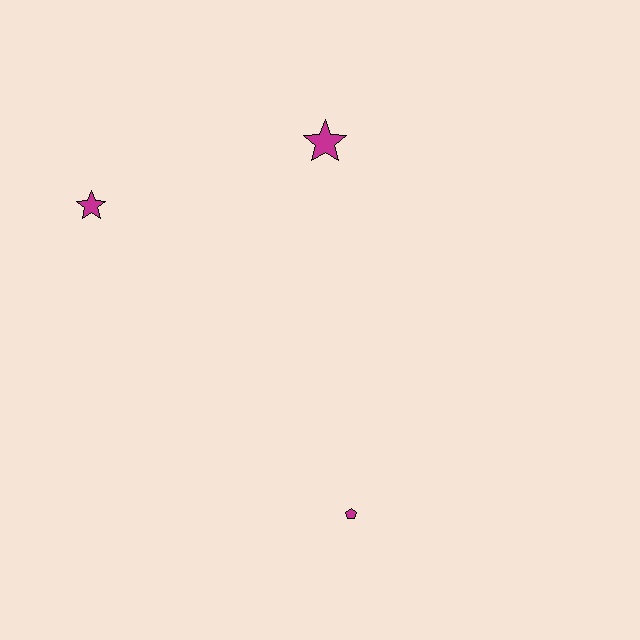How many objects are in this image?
There are 3 objects.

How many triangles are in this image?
There are no triangles.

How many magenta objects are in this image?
There are 3 magenta objects.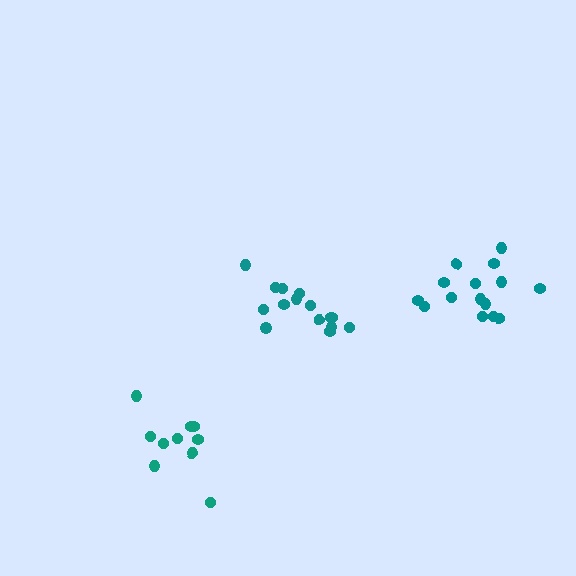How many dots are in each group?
Group 1: 10 dots, Group 2: 15 dots, Group 3: 15 dots (40 total).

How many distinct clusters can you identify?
There are 3 distinct clusters.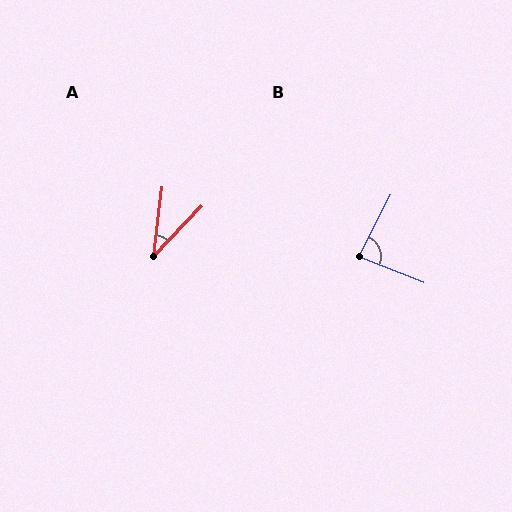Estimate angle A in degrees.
Approximately 37 degrees.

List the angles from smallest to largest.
A (37°), B (84°).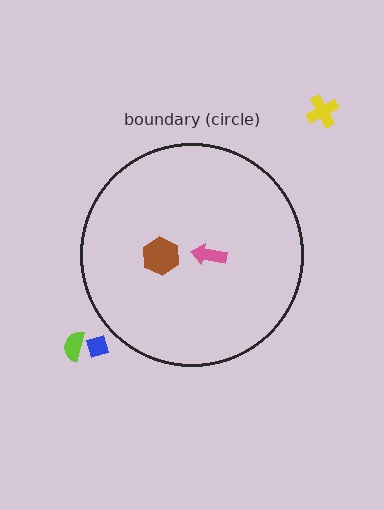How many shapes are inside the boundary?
2 inside, 3 outside.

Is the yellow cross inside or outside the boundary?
Outside.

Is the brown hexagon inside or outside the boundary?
Inside.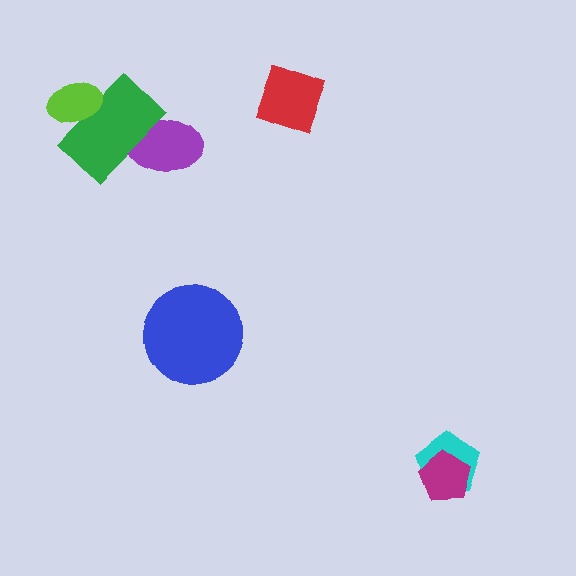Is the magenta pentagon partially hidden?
No, no other shape covers it.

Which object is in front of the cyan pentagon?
The magenta pentagon is in front of the cyan pentagon.